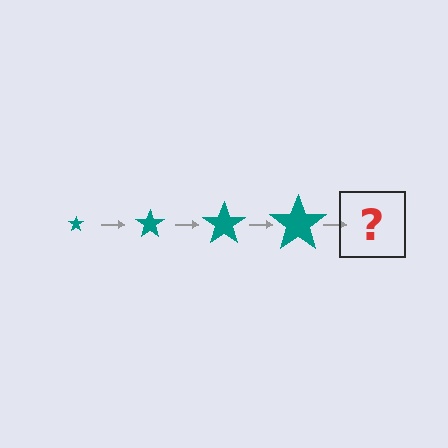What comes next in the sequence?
The next element should be a teal star, larger than the previous one.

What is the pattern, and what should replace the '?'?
The pattern is that the star gets progressively larger each step. The '?' should be a teal star, larger than the previous one.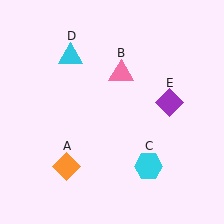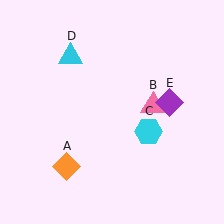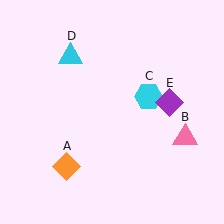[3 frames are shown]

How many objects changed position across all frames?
2 objects changed position: pink triangle (object B), cyan hexagon (object C).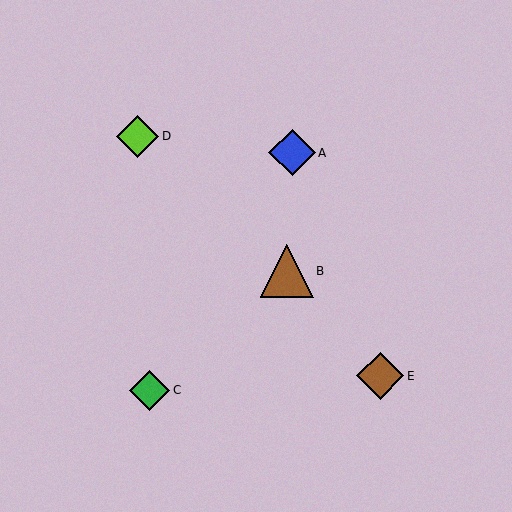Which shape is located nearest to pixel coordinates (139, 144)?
The lime diamond (labeled D) at (138, 136) is nearest to that location.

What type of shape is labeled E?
Shape E is a brown diamond.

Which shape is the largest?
The brown triangle (labeled B) is the largest.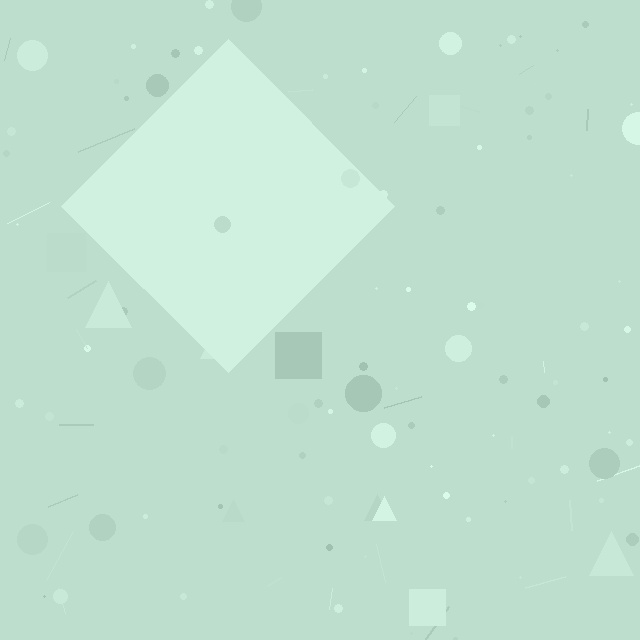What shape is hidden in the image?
A diamond is hidden in the image.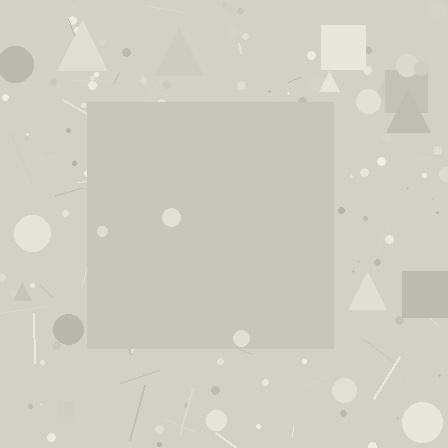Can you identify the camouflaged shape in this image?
The camouflaged shape is a square.